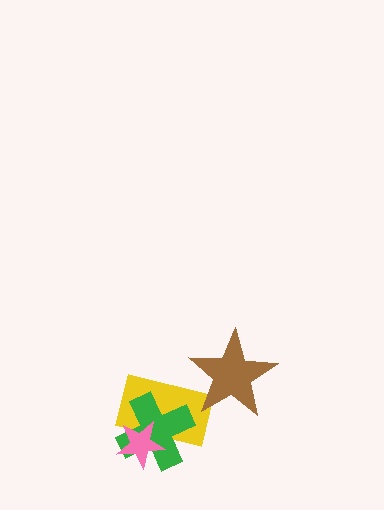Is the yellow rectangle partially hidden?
Yes, it is partially covered by another shape.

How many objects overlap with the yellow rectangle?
3 objects overlap with the yellow rectangle.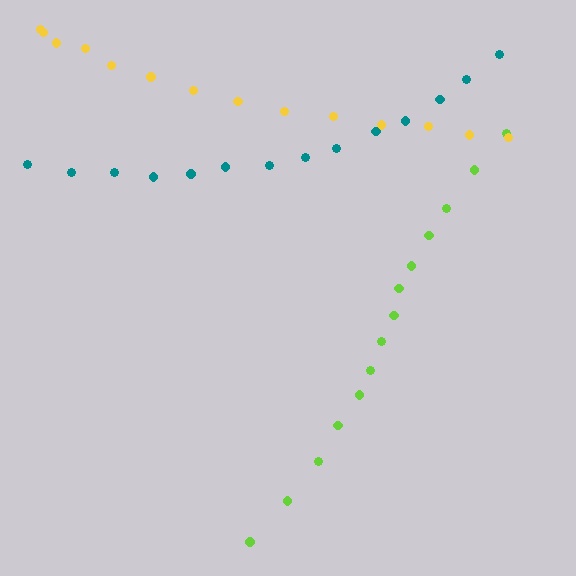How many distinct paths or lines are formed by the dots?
There are 3 distinct paths.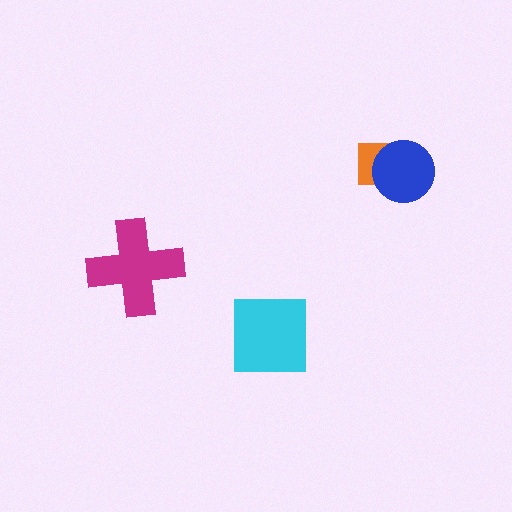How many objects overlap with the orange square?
1 object overlaps with the orange square.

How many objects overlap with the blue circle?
1 object overlaps with the blue circle.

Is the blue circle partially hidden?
No, no other shape covers it.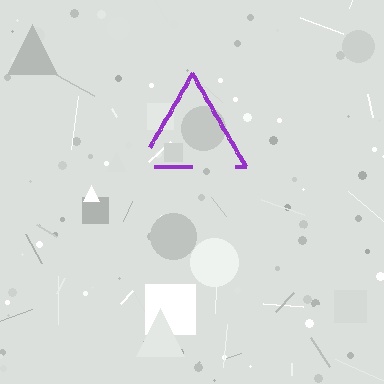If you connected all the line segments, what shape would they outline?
They would outline a triangle.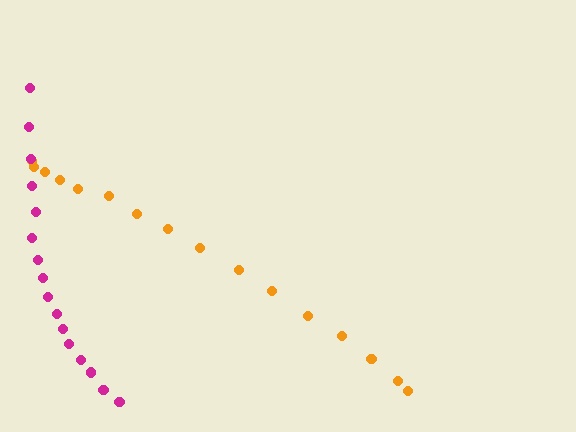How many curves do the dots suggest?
There are 2 distinct paths.